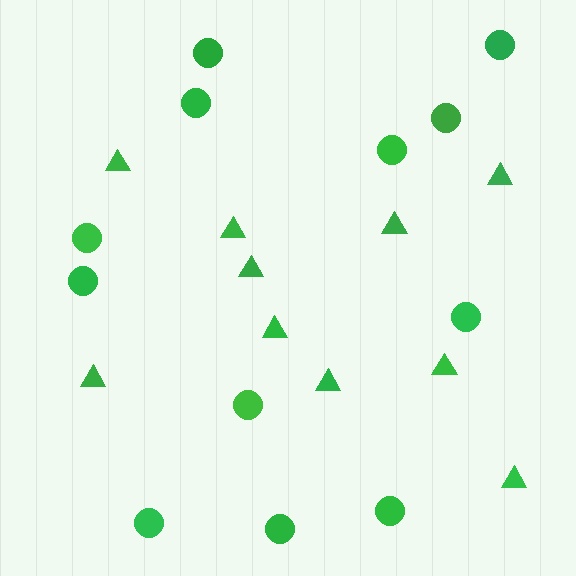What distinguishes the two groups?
There are 2 groups: one group of triangles (10) and one group of circles (12).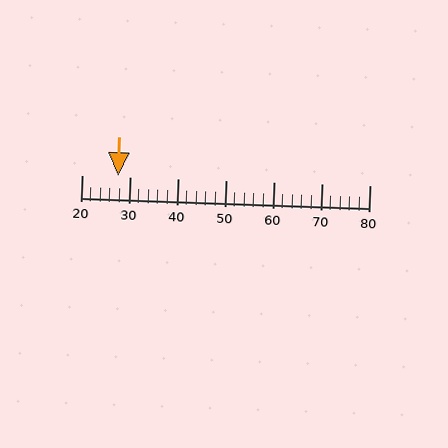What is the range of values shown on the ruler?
The ruler shows values from 20 to 80.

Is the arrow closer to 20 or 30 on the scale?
The arrow is closer to 30.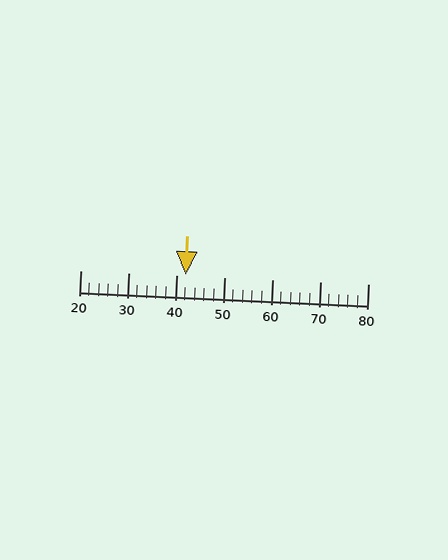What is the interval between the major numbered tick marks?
The major tick marks are spaced 10 units apart.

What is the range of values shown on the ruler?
The ruler shows values from 20 to 80.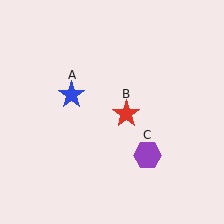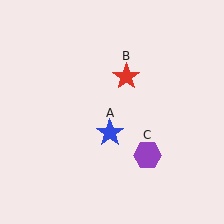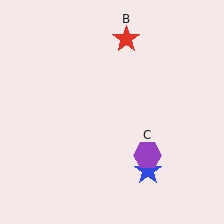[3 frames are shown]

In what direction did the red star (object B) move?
The red star (object B) moved up.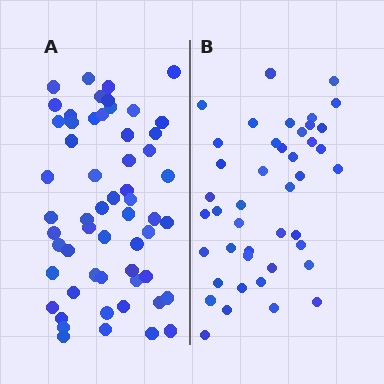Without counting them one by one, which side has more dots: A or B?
Region A (the left region) has more dots.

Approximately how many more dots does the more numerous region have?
Region A has approximately 15 more dots than region B.